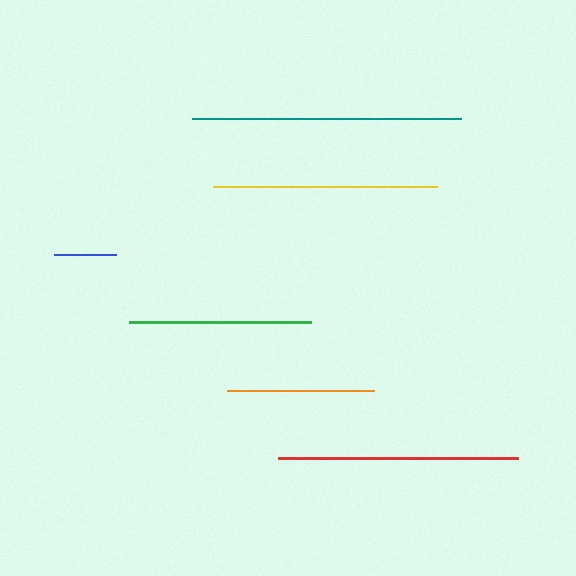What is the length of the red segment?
The red segment is approximately 240 pixels long.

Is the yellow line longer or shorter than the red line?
The red line is longer than the yellow line.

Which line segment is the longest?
The teal line is the longest at approximately 268 pixels.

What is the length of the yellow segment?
The yellow segment is approximately 224 pixels long.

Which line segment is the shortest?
The blue line is the shortest at approximately 62 pixels.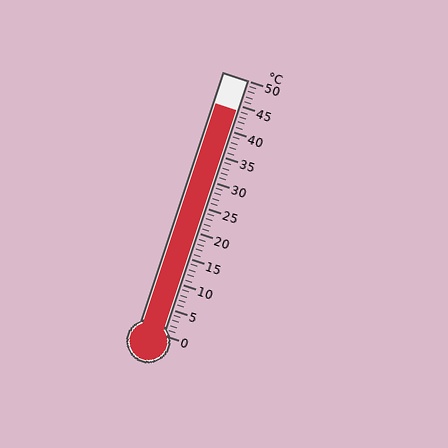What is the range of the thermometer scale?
The thermometer scale ranges from 0°C to 50°C.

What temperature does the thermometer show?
The thermometer shows approximately 44°C.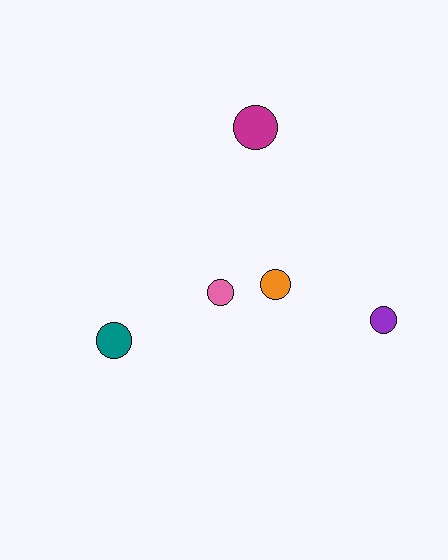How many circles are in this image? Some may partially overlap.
There are 5 circles.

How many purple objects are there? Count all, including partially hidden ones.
There is 1 purple object.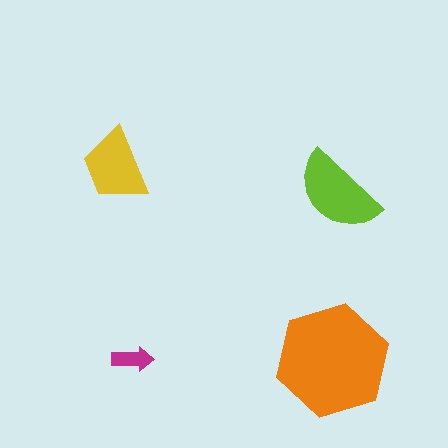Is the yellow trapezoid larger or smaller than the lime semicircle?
Smaller.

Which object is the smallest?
The magenta arrow.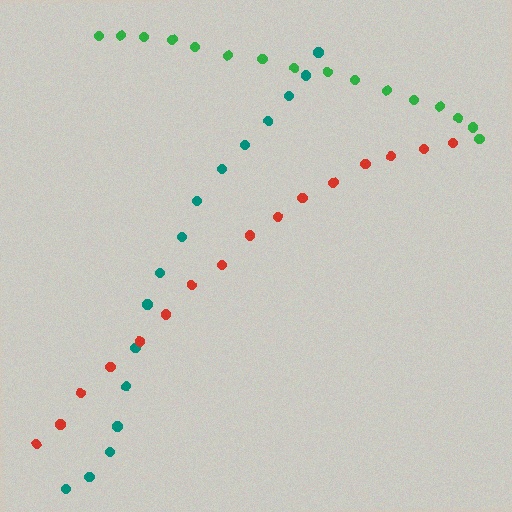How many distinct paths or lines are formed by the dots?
There are 3 distinct paths.